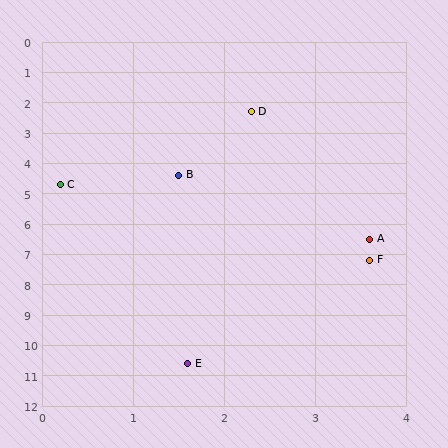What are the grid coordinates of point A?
Point A is at approximately (3.6, 6.5).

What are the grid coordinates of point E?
Point E is at approximately (1.6, 10.6).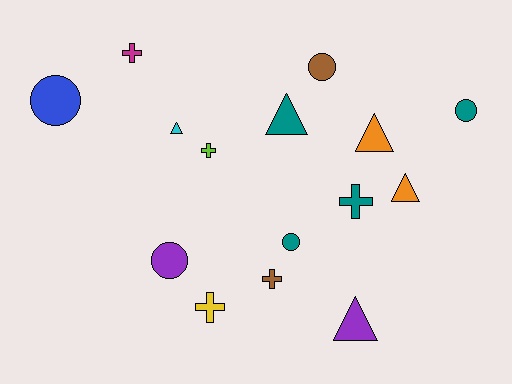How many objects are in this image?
There are 15 objects.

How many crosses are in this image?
There are 5 crosses.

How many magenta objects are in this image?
There is 1 magenta object.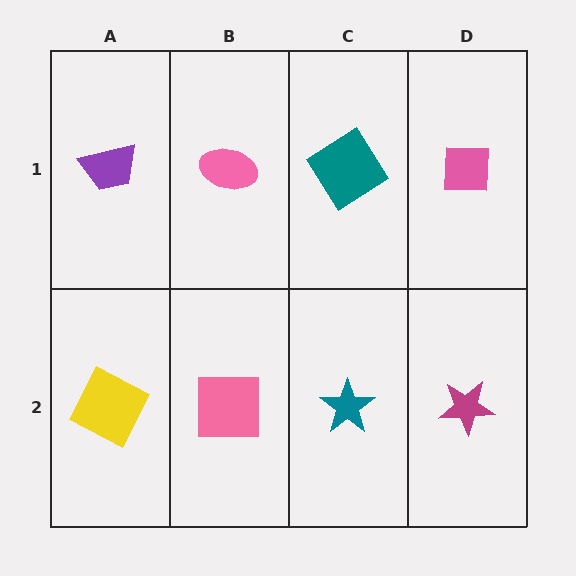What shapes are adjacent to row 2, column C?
A teal diamond (row 1, column C), a pink square (row 2, column B), a magenta star (row 2, column D).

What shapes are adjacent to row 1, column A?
A yellow square (row 2, column A), a pink ellipse (row 1, column B).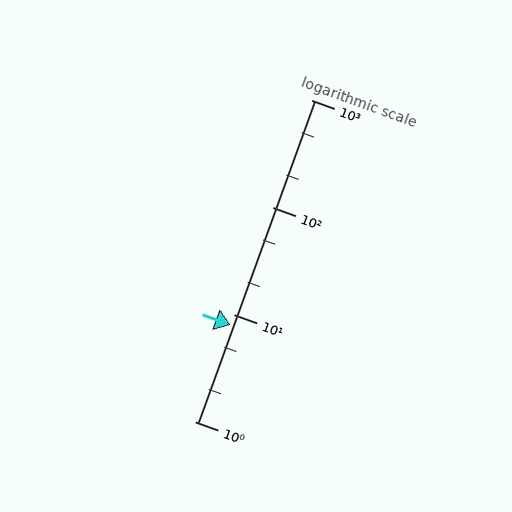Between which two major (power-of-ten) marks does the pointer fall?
The pointer is between 1 and 10.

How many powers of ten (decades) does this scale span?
The scale spans 3 decades, from 1 to 1000.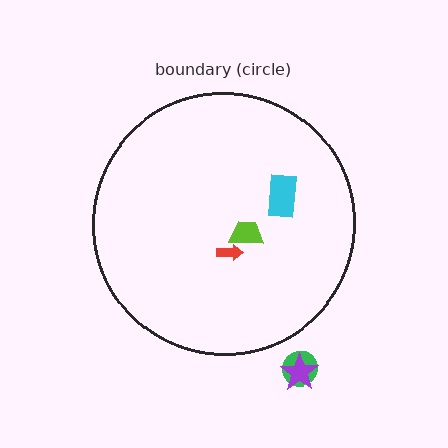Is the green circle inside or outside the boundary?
Outside.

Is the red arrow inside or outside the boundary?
Inside.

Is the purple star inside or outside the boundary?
Outside.